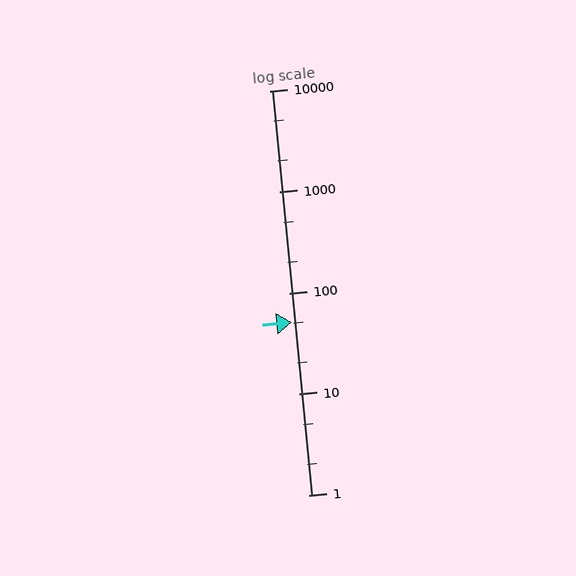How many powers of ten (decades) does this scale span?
The scale spans 4 decades, from 1 to 10000.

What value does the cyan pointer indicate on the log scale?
The pointer indicates approximately 51.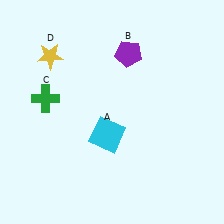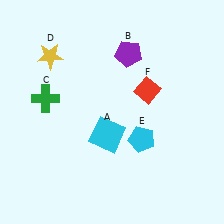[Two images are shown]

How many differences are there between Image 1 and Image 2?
There are 2 differences between the two images.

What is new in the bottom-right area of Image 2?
A cyan pentagon (E) was added in the bottom-right area of Image 2.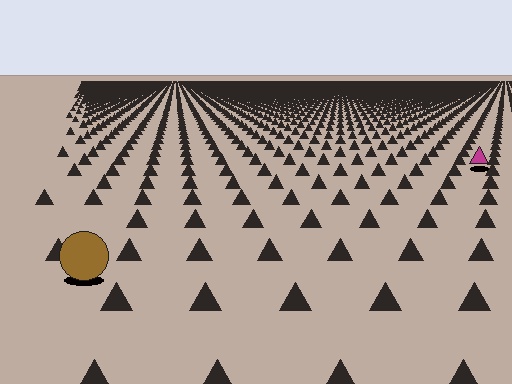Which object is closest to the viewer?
The brown circle is closest. The texture marks near it are larger and more spread out.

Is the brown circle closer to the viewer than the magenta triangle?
Yes. The brown circle is closer — you can tell from the texture gradient: the ground texture is coarser near it.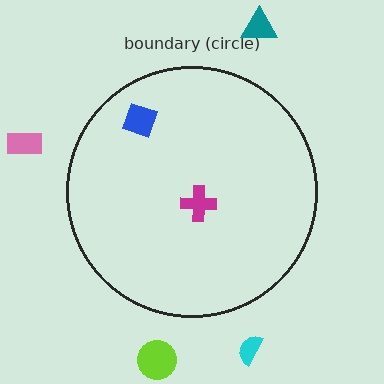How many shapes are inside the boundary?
2 inside, 4 outside.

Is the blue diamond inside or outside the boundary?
Inside.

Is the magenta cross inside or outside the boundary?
Inside.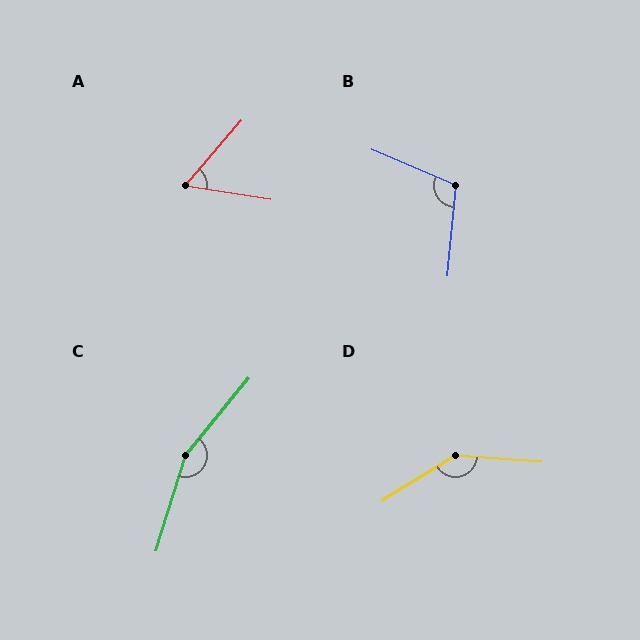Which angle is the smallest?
A, at approximately 58 degrees.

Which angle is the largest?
C, at approximately 158 degrees.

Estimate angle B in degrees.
Approximately 108 degrees.